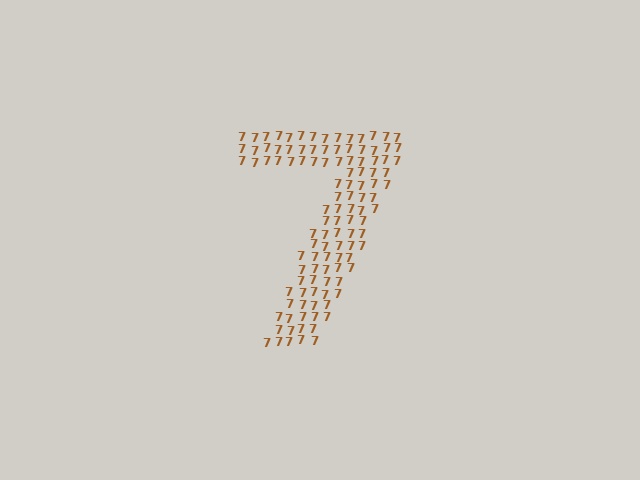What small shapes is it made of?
It is made of small digit 7's.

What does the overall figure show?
The overall figure shows the digit 7.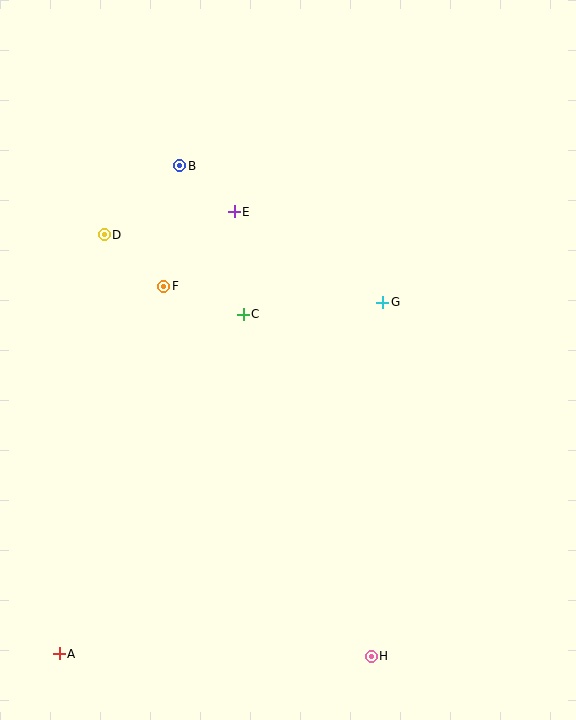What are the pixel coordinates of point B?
Point B is at (180, 166).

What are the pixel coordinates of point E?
Point E is at (234, 212).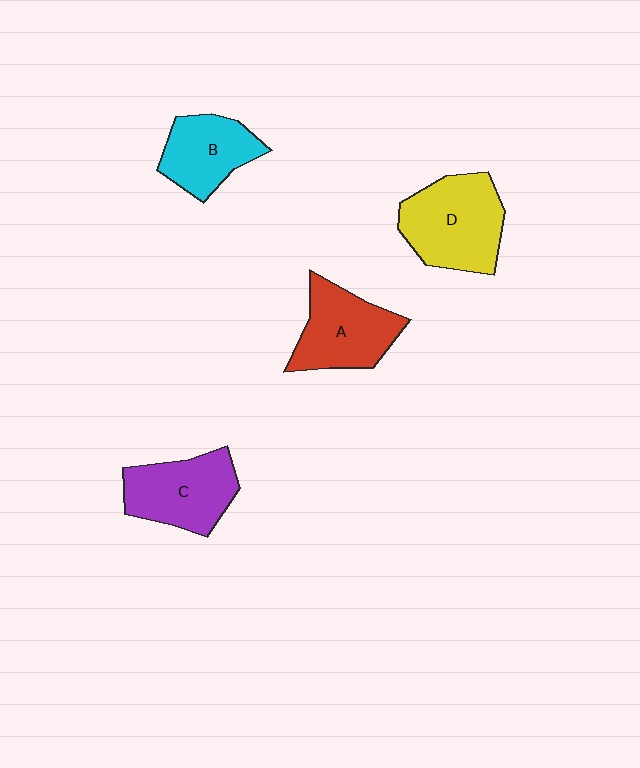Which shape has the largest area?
Shape D (yellow).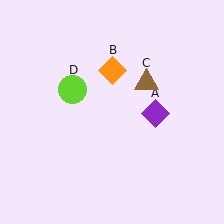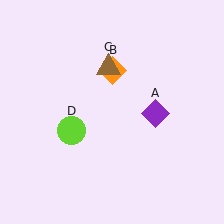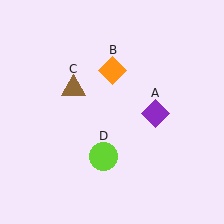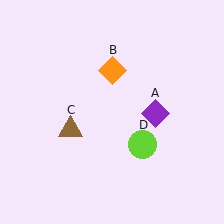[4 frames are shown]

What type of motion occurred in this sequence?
The brown triangle (object C), lime circle (object D) rotated counterclockwise around the center of the scene.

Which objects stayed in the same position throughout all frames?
Purple diamond (object A) and orange diamond (object B) remained stationary.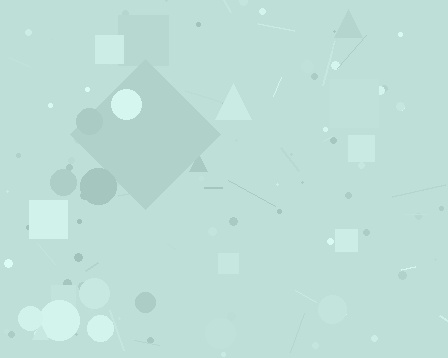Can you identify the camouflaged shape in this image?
The camouflaged shape is a diamond.